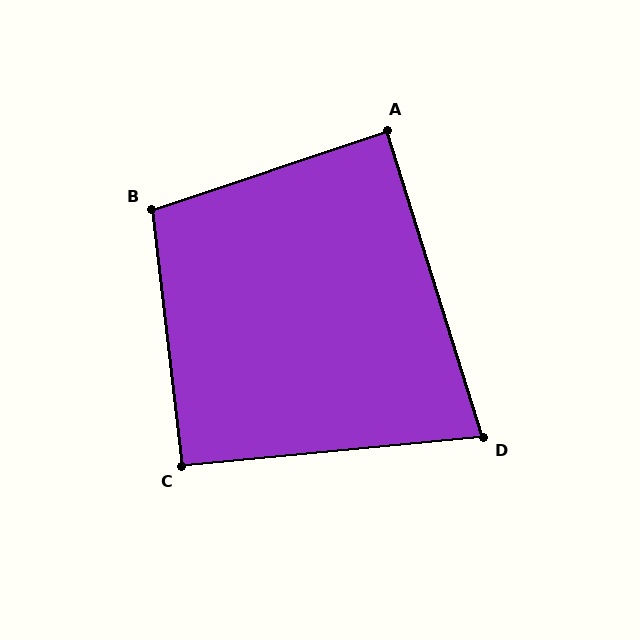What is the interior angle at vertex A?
Approximately 89 degrees (approximately right).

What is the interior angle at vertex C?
Approximately 91 degrees (approximately right).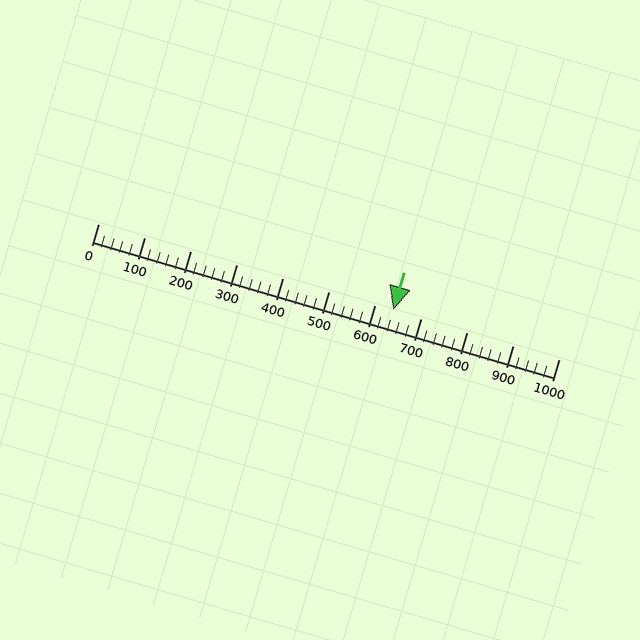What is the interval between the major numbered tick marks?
The major tick marks are spaced 100 units apart.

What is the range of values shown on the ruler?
The ruler shows values from 0 to 1000.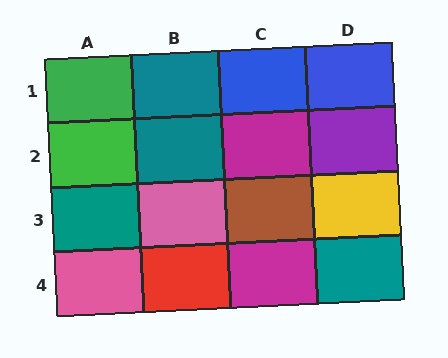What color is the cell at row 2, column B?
Teal.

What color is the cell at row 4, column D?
Teal.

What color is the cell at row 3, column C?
Brown.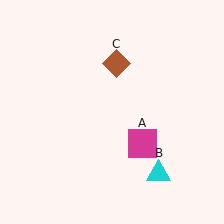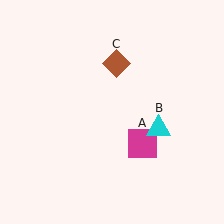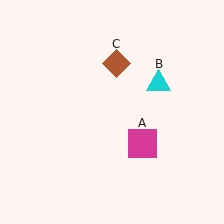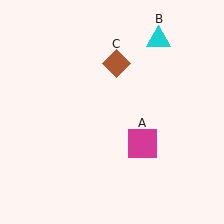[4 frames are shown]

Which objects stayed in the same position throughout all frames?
Magenta square (object A) and brown diamond (object C) remained stationary.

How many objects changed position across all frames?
1 object changed position: cyan triangle (object B).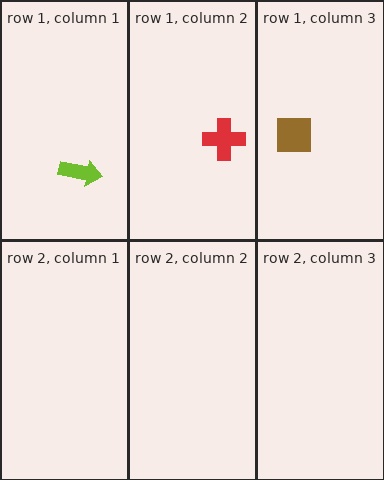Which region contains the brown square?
The row 1, column 3 region.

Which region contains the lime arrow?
The row 1, column 1 region.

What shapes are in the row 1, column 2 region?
The red cross.